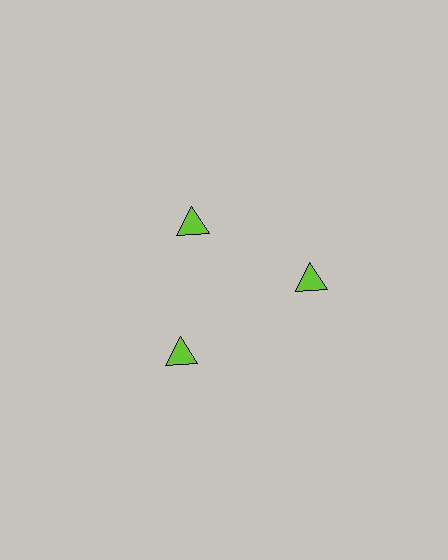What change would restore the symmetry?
The symmetry would be restored by moving it outward, back onto the ring so that all 3 triangles sit at equal angles and equal distance from the center.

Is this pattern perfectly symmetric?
No. The 3 lime triangles are arranged in a ring, but one element near the 11 o'clock position is pulled inward toward the center, breaking the 3-fold rotational symmetry.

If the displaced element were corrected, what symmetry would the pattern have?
It would have 3-fold rotational symmetry — the pattern would map onto itself every 120 degrees.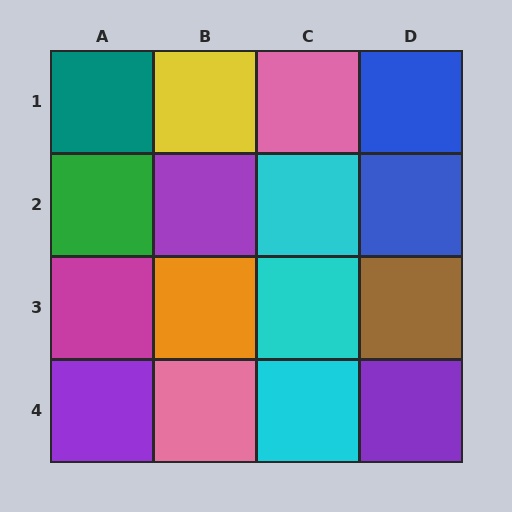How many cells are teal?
1 cell is teal.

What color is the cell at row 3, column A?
Magenta.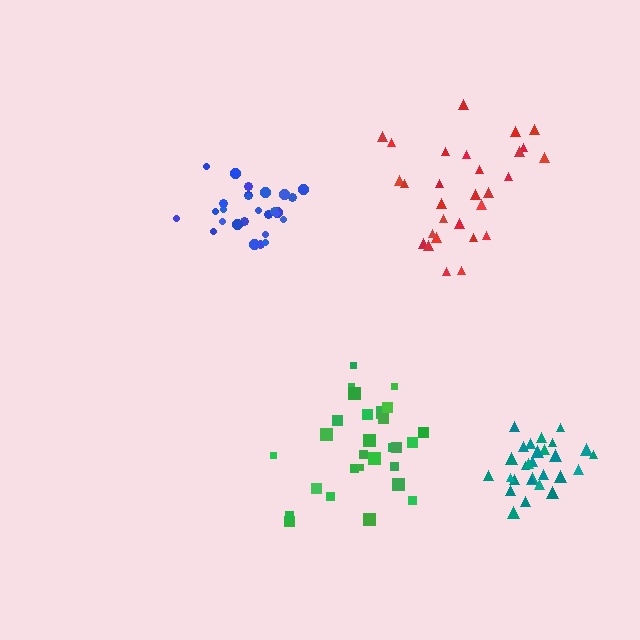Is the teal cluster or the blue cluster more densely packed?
Blue.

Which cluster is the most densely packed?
Blue.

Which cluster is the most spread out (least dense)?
Green.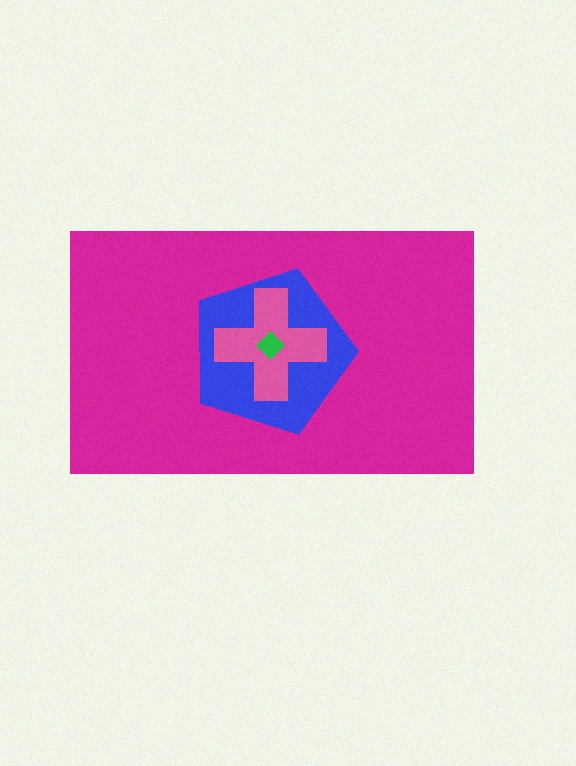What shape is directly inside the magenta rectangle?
The blue pentagon.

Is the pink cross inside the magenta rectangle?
Yes.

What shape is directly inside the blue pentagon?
The pink cross.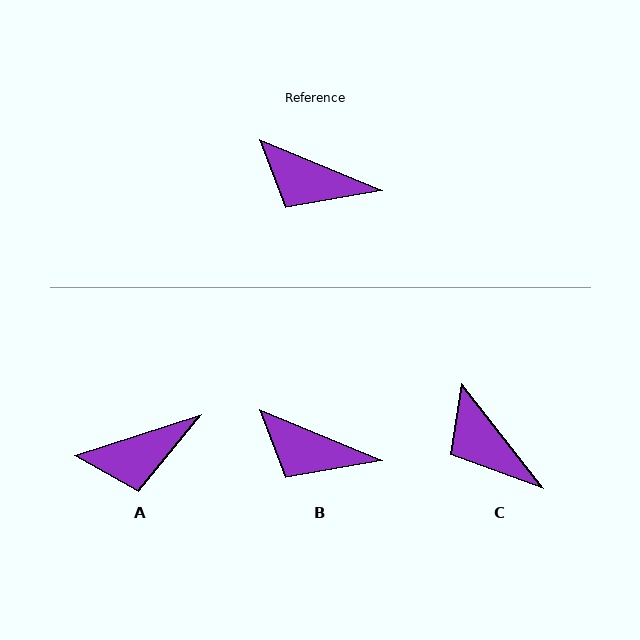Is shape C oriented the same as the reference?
No, it is off by about 30 degrees.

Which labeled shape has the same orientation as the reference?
B.